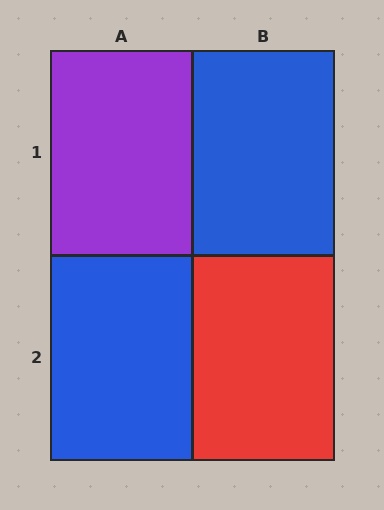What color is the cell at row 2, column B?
Red.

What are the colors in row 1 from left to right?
Purple, blue.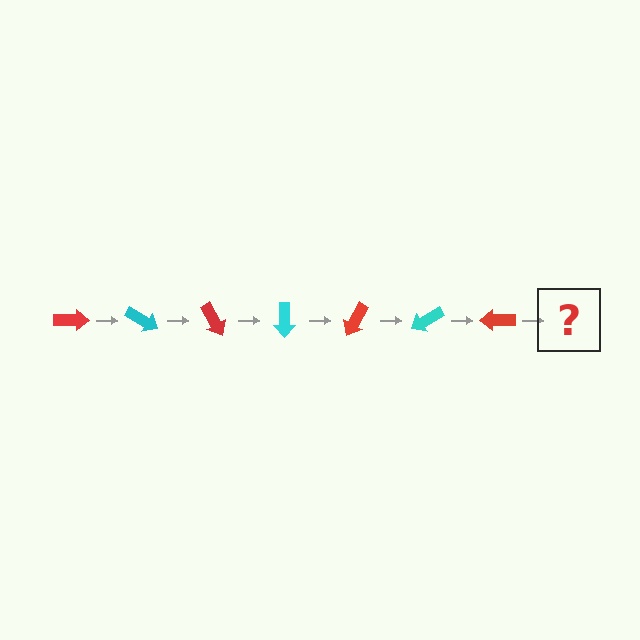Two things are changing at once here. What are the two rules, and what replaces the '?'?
The two rules are that it rotates 30 degrees each step and the color cycles through red and cyan. The '?' should be a cyan arrow, rotated 210 degrees from the start.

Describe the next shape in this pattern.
It should be a cyan arrow, rotated 210 degrees from the start.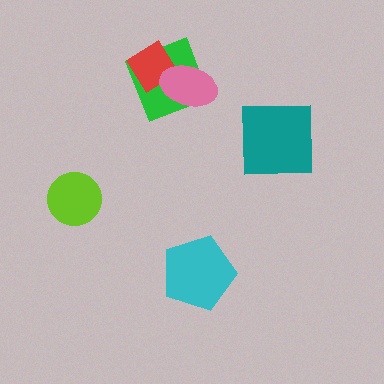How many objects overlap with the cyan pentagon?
0 objects overlap with the cyan pentagon.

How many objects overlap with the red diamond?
2 objects overlap with the red diamond.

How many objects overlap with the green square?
2 objects overlap with the green square.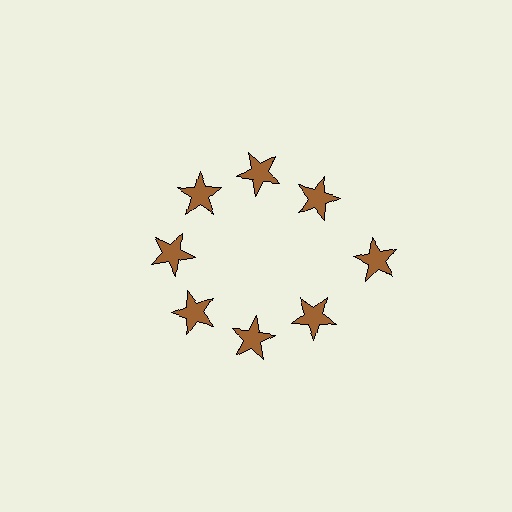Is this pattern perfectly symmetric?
No. The 8 brown stars are arranged in a ring, but one element near the 3 o'clock position is pushed outward from the center, breaking the 8-fold rotational symmetry.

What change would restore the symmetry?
The symmetry would be restored by moving it inward, back onto the ring so that all 8 stars sit at equal angles and equal distance from the center.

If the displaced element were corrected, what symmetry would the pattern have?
It would have 8-fold rotational symmetry — the pattern would map onto itself every 45 degrees.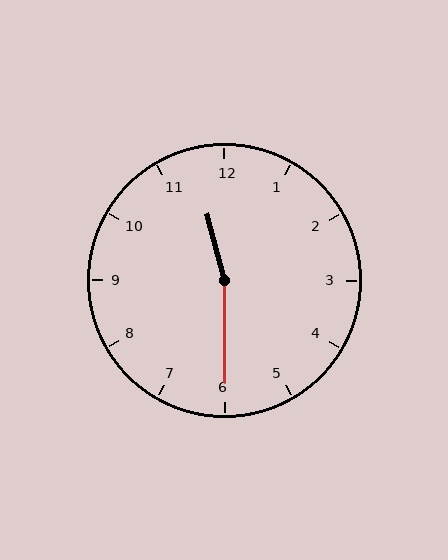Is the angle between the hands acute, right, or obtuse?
It is obtuse.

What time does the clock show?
11:30.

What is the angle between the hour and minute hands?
Approximately 165 degrees.